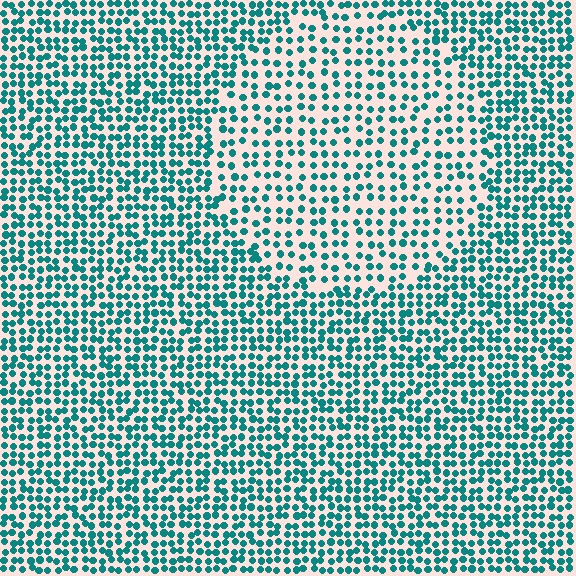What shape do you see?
I see a circle.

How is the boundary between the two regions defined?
The boundary is defined by a change in element density (approximately 1.7x ratio). All elements are the same color, size, and shape.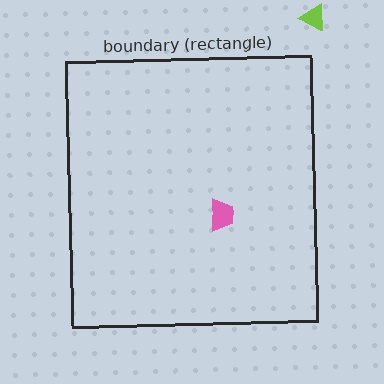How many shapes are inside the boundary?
1 inside, 1 outside.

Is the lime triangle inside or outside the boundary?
Outside.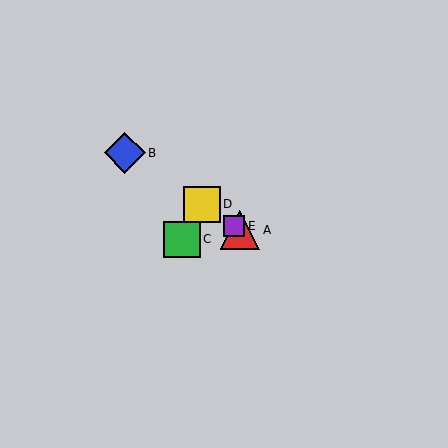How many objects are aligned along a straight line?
4 objects (A, B, D, E) are aligned along a straight line.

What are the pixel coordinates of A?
Object A is at (240, 230).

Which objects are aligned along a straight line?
Objects A, B, D, E are aligned along a straight line.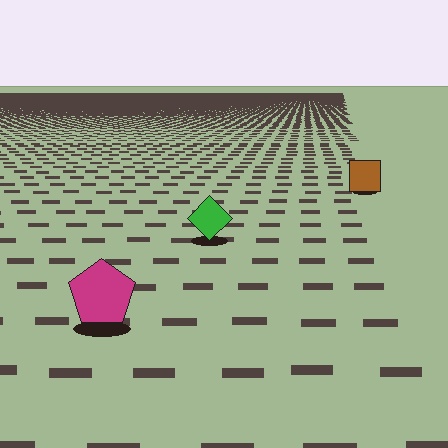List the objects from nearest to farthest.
From nearest to farthest: the magenta pentagon, the green diamond, the brown square.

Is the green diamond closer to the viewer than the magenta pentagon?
No. The magenta pentagon is closer — you can tell from the texture gradient: the ground texture is coarser near it.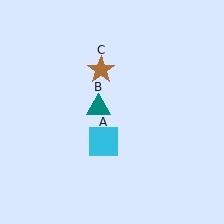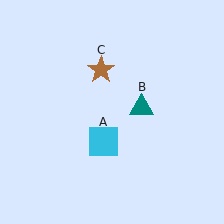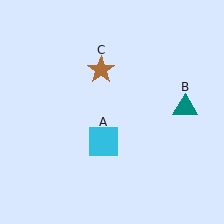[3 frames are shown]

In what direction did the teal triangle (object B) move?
The teal triangle (object B) moved right.